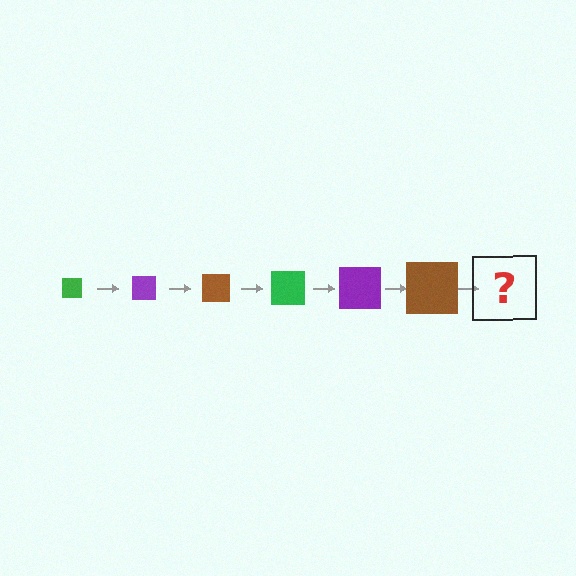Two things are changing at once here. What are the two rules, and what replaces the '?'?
The two rules are that the square grows larger each step and the color cycles through green, purple, and brown. The '?' should be a green square, larger than the previous one.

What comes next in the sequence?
The next element should be a green square, larger than the previous one.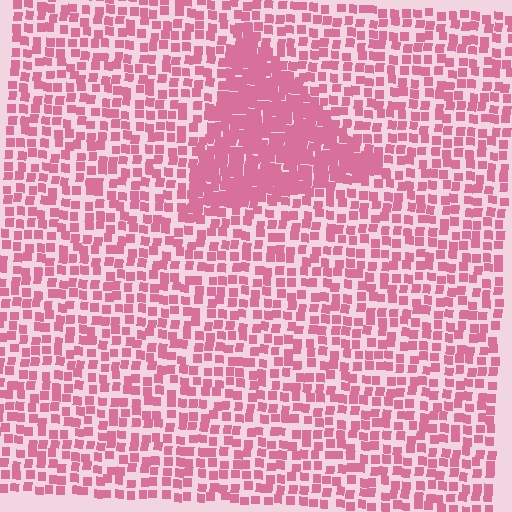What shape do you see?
I see a triangle.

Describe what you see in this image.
The image contains small pink elements arranged at two different densities. A triangle-shaped region is visible where the elements are more densely packed than the surrounding area.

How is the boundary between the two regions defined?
The boundary is defined by a change in element density (approximately 2.2x ratio). All elements are the same color, size, and shape.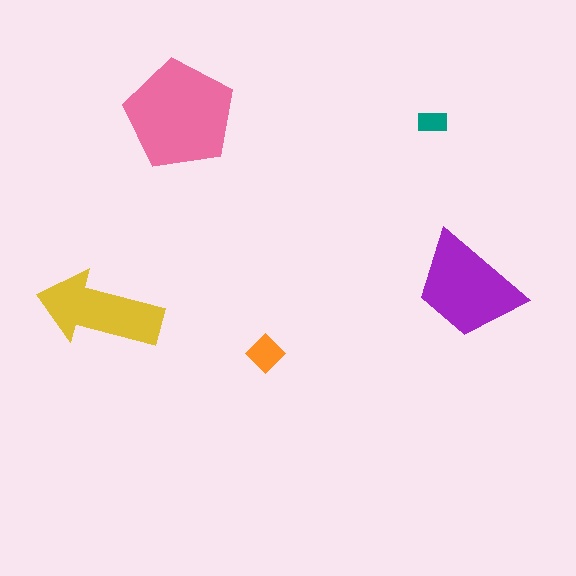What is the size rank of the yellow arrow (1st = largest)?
3rd.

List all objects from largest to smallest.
The pink pentagon, the purple trapezoid, the yellow arrow, the orange diamond, the teal rectangle.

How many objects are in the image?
There are 5 objects in the image.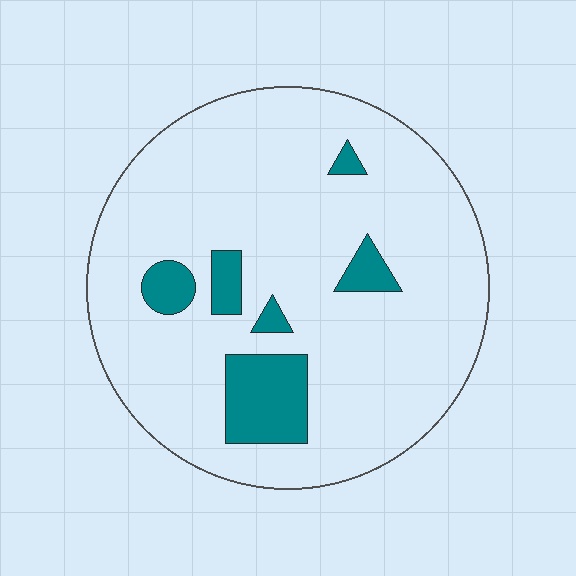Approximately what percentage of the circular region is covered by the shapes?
Approximately 10%.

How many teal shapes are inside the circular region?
6.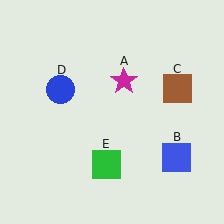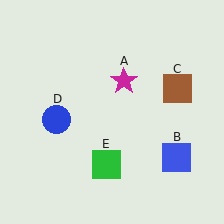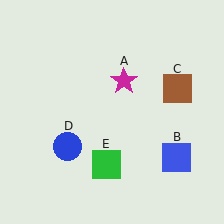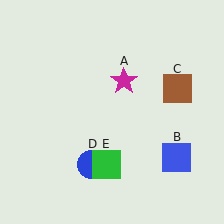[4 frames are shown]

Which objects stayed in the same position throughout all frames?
Magenta star (object A) and blue square (object B) and brown square (object C) and green square (object E) remained stationary.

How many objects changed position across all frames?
1 object changed position: blue circle (object D).